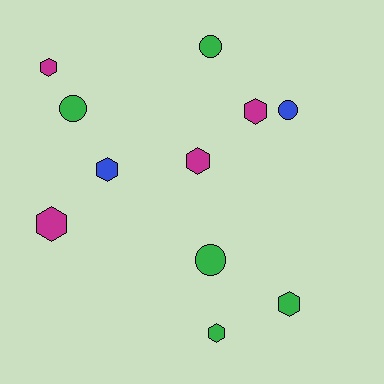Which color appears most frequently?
Green, with 5 objects.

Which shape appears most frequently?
Hexagon, with 7 objects.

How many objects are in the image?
There are 11 objects.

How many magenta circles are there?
There are no magenta circles.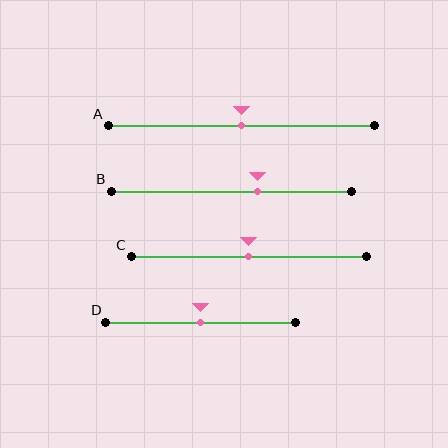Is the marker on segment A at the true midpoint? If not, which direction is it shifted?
Yes, the marker on segment A is at the true midpoint.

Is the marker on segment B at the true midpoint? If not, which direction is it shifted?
No, the marker on segment B is shifted to the right by about 11% of the segment length.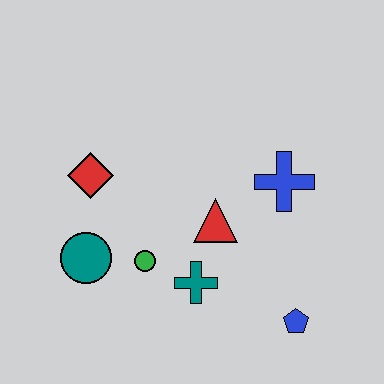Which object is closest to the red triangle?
The teal cross is closest to the red triangle.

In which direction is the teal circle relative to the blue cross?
The teal circle is to the left of the blue cross.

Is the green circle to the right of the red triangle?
No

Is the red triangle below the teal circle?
No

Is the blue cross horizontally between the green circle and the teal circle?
No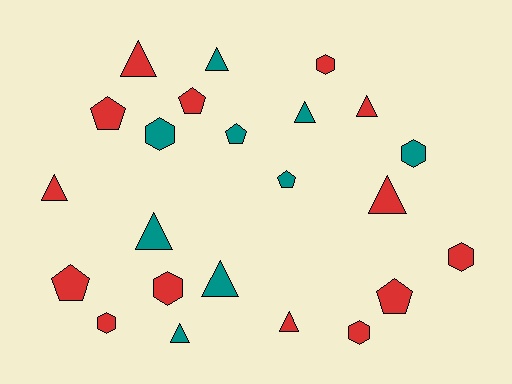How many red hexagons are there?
There are 5 red hexagons.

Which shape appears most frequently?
Triangle, with 10 objects.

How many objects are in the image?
There are 23 objects.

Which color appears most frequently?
Red, with 14 objects.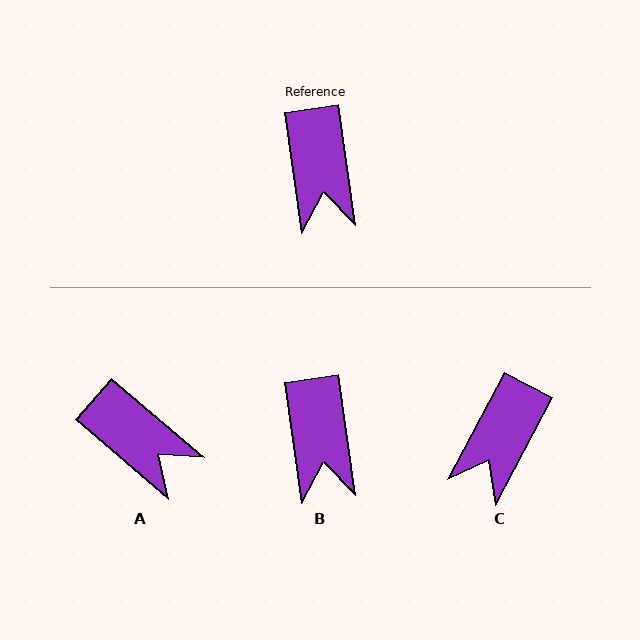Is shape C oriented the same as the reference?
No, it is off by about 36 degrees.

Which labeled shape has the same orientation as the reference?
B.